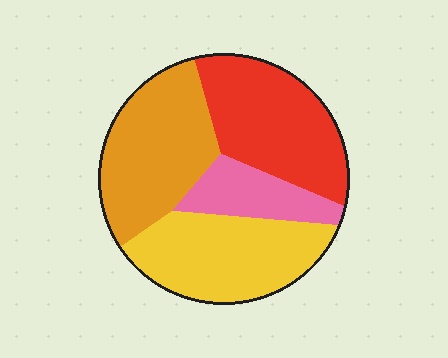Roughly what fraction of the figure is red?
Red covers roughly 30% of the figure.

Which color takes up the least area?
Pink, at roughly 15%.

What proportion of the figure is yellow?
Yellow takes up between a quarter and a half of the figure.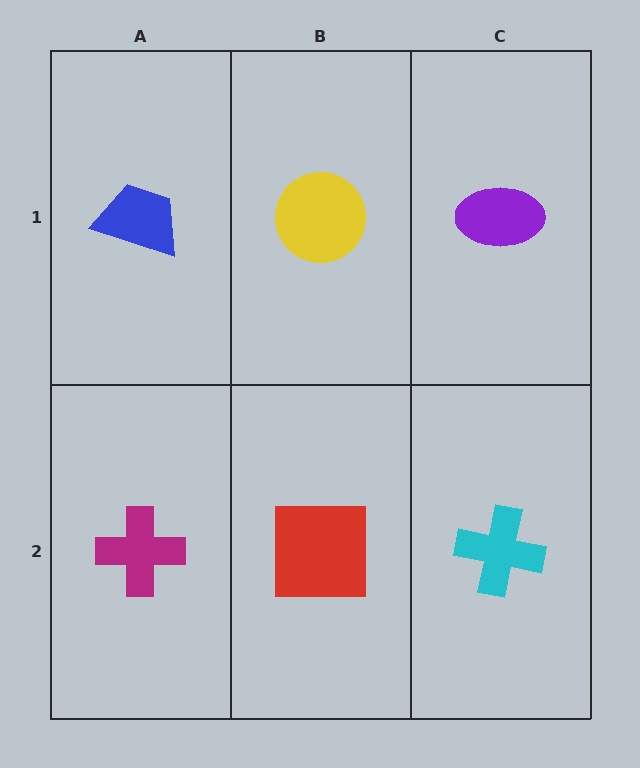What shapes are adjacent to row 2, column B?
A yellow circle (row 1, column B), a magenta cross (row 2, column A), a cyan cross (row 2, column C).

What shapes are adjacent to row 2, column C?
A purple ellipse (row 1, column C), a red square (row 2, column B).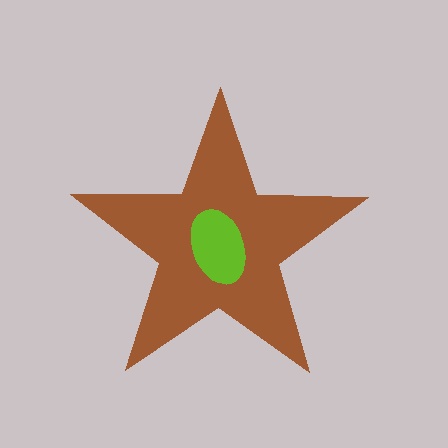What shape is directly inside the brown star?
The lime ellipse.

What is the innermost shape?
The lime ellipse.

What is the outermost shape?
The brown star.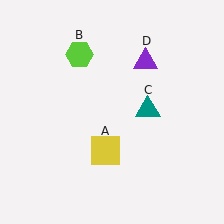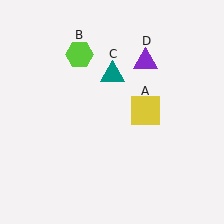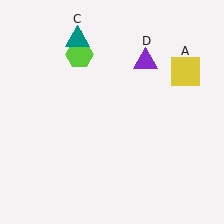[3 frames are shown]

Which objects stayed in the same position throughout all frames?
Lime hexagon (object B) and purple triangle (object D) remained stationary.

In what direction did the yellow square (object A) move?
The yellow square (object A) moved up and to the right.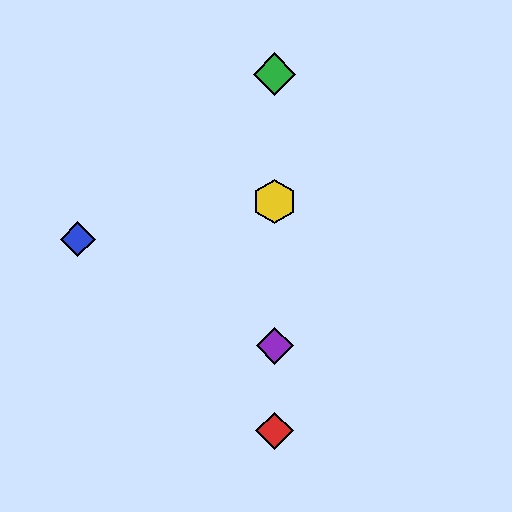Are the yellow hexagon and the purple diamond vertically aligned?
Yes, both are at x≈275.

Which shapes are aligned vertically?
The red diamond, the green diamond, the yellow hexagon, the purple diamond are aligned vertically.